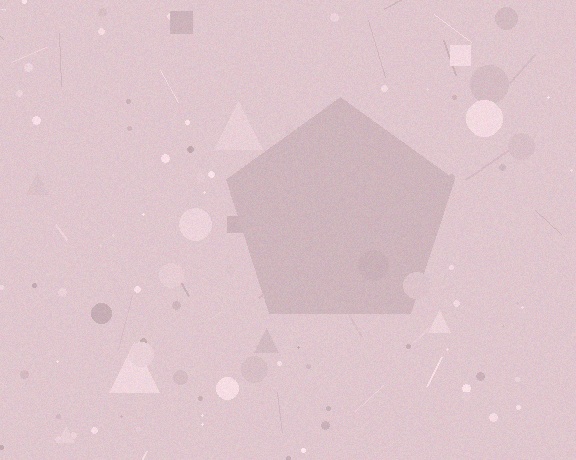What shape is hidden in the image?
A pentagon is hidden in the image.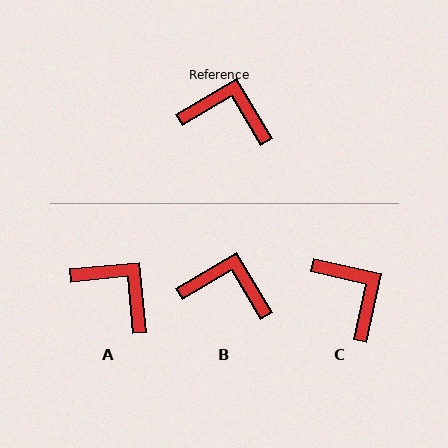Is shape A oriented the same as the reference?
No, it is off by about 26 degrees.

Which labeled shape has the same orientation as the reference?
B.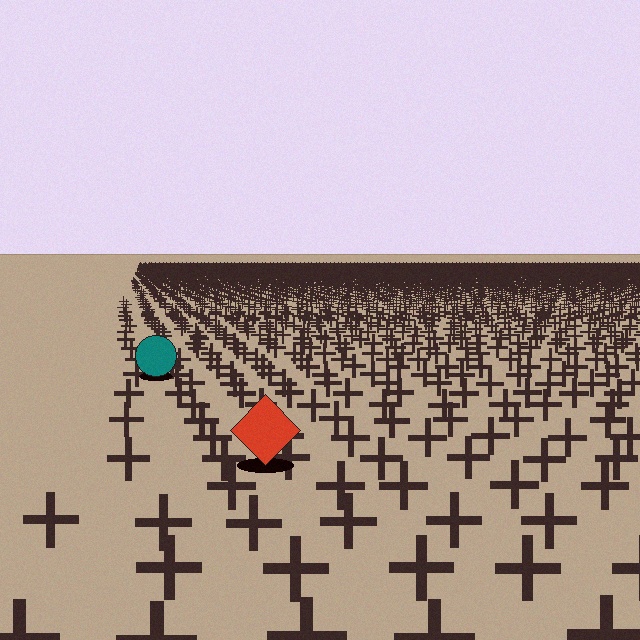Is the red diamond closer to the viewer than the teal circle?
Yes. The red diamond is closer — you can tell from the texture gradient: the ground texture is coarser near it.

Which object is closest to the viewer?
The red diamond is closest. The texture marks near it are larger and more spread out.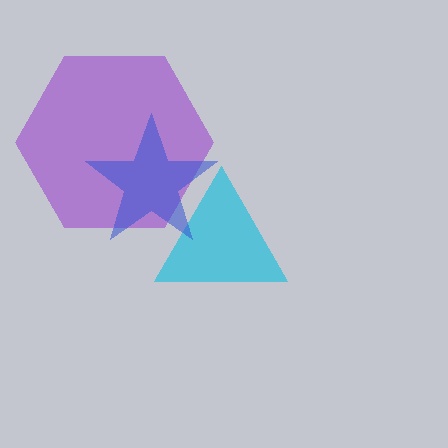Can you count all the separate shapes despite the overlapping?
Yes, there are 3 separate shapes.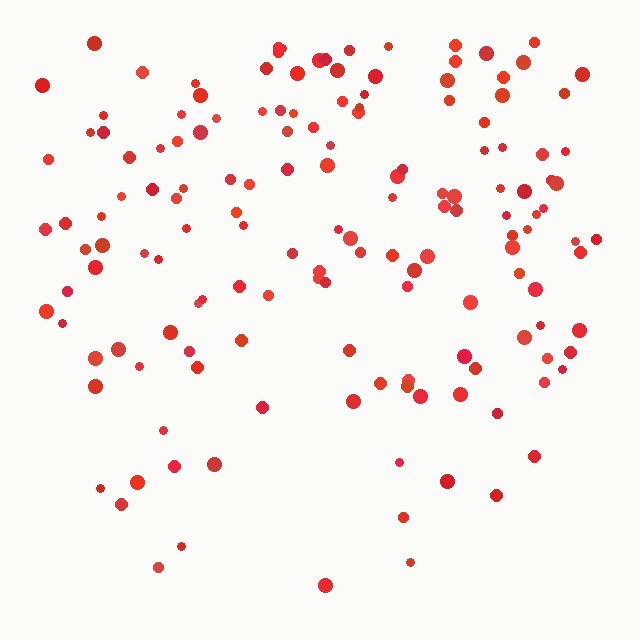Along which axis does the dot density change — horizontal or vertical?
Vertical.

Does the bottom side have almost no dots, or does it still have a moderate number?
Still a moderate number, just noticeably fewer than the top.